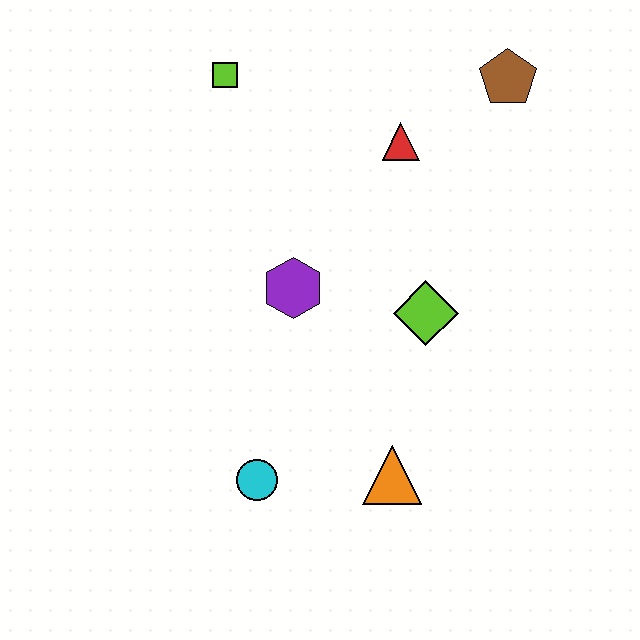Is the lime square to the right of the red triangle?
No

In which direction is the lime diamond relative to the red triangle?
The lime diamond is below the red triangle.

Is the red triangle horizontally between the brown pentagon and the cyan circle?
Yes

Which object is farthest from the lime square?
The orange triangle is farthest from the lime square.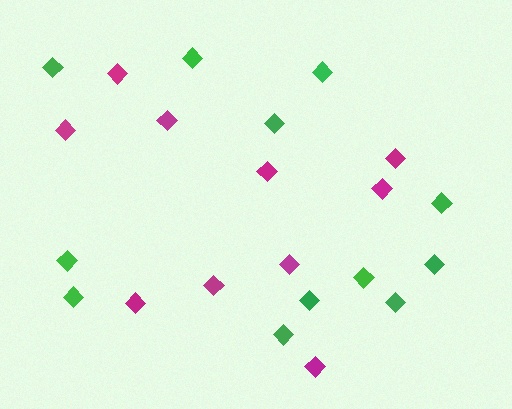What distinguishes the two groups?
There are 2 groups: one group of magenta diamonds (10) and one group of green diamonds (12).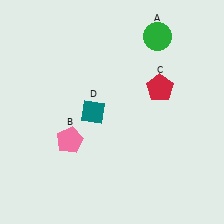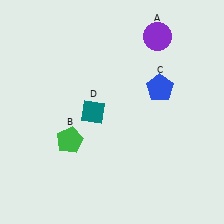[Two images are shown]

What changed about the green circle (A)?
In Image 1, A is green. In Image 2, it changed to purple.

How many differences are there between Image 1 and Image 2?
There are 3 differences between the two images.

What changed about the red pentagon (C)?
In Image 1, C is red. In Image 2, it changed to blue.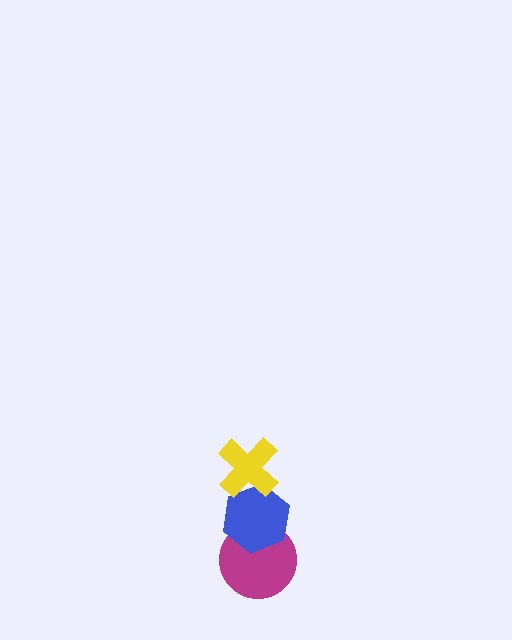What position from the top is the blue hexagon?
The blue hexagon is 2nd from the top.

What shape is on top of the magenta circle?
The blue hexagon is on top of the magenta circle.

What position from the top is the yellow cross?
The yellow cross is 1st from the top.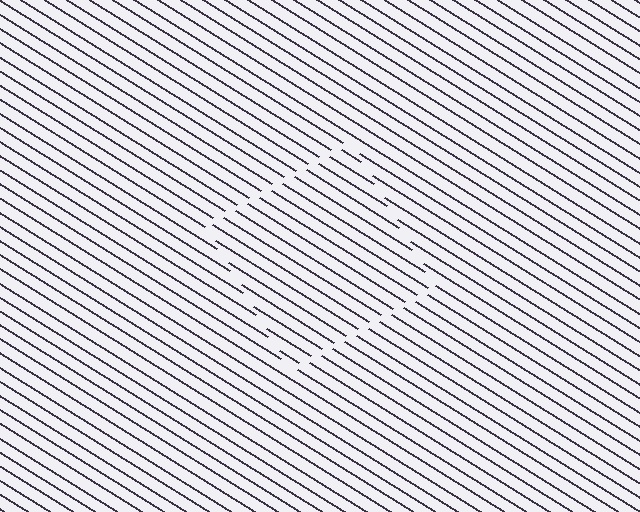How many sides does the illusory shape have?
4 sides — the line-ends trace a square.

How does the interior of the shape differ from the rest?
The interior of the shape contains the same grating, shifted by half a period — the contour is defined by the phase discontinuity where line-ends from the inner and outer gratings abut.